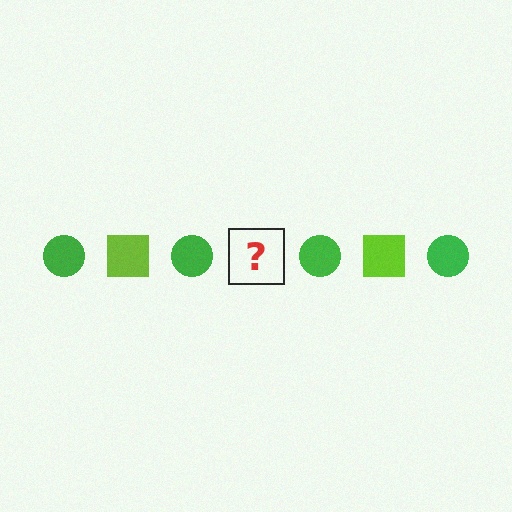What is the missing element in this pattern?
The missing element is a lime square.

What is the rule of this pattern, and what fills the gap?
The rule is that the pattern alternates between green circle and lime square. The gap should be filled with a lime square.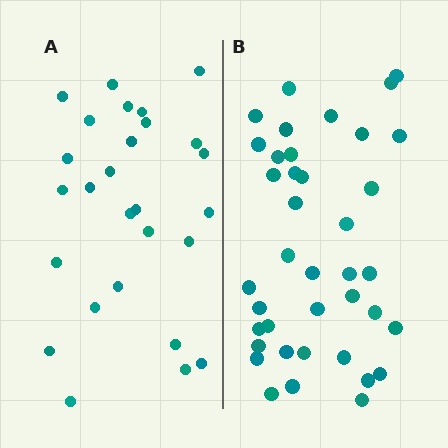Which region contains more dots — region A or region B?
Region B (the right region) has more dots.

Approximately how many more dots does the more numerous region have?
Region B has roughly 12 or so more dots than region A.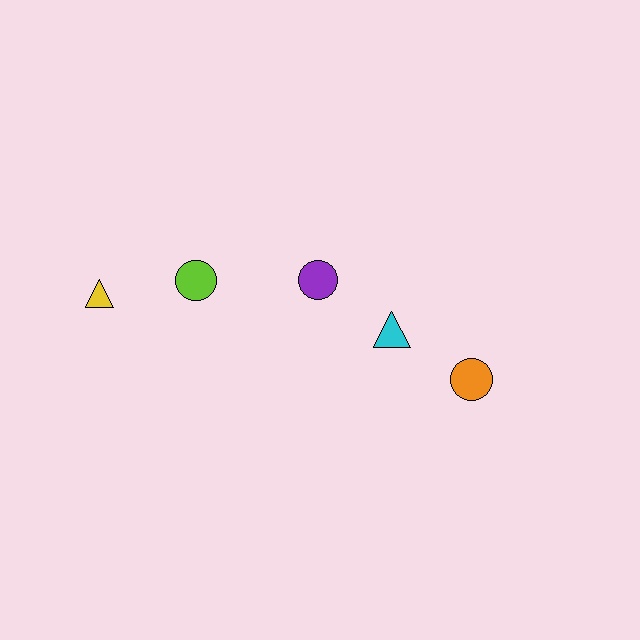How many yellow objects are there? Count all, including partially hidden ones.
There is 1 yellow object.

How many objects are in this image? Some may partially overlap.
There are 5 objects.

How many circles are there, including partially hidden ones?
There are 3 circles.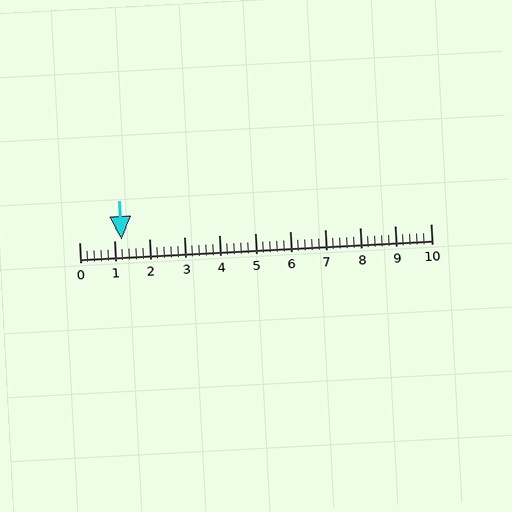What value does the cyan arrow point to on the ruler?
The cyan arrow points to approximately 1.2.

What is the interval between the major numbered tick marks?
The major tick marks are spaced 1 units apart.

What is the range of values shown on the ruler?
The ruler shows values from 0 to 10.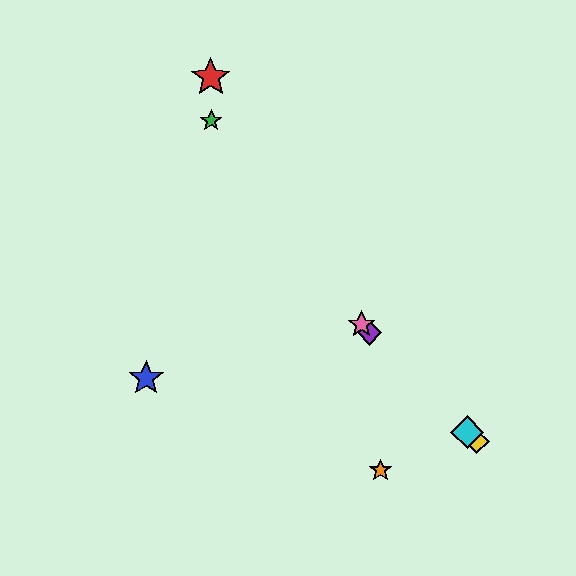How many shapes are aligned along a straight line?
4 shapes (the yellow diamond, the purple diamond, the cyan diamond, the pink star) are aligned along a straight line.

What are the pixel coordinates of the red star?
The red star is at (211, 77).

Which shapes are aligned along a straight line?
The yellow diamond, the purple diamond, the cyan diamond, the pink star are aligned along a straight line.